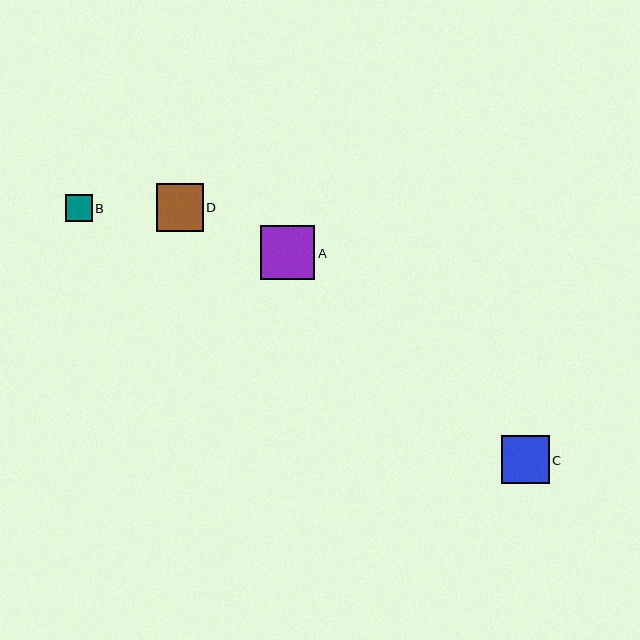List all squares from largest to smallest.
From largest to smallest: A, C, D, B.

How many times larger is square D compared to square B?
Square D is approximately 1.8 times the size of square B.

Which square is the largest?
Square A is the largest with a size of approximately 54 pixels.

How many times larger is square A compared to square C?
Square A is approximately 1.1 times the size of square C.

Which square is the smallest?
Square B is the smallest with a size of approximately 27 pixels.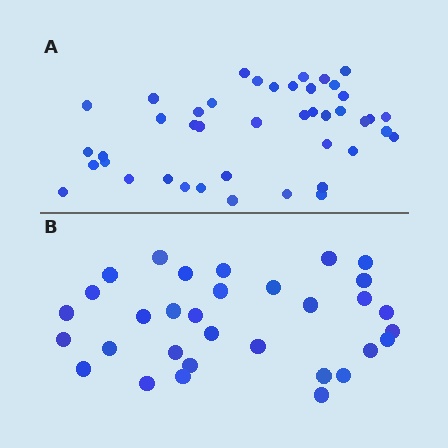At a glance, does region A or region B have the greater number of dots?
Region A (the top region) has more dots.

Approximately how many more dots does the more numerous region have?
Region A has roughly 12 or so more dots than region B.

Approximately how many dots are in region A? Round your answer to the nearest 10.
About 40 dots. (The exact count is 43, which rounds to 40.)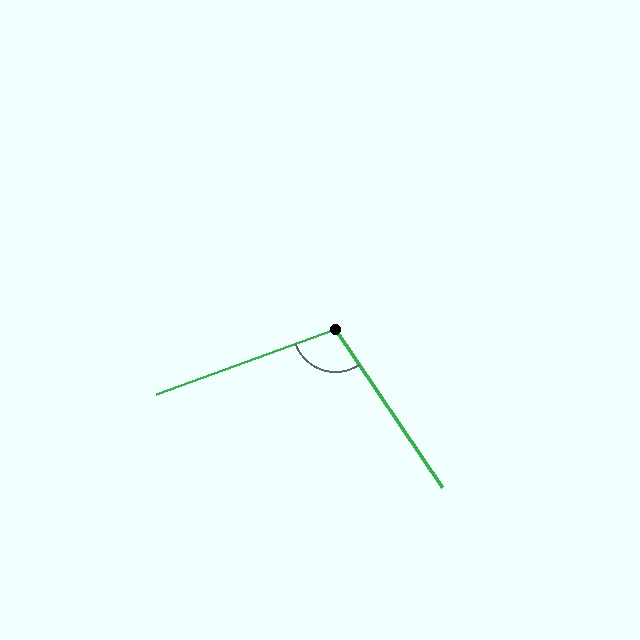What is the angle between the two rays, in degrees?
Approximately 104 degrees.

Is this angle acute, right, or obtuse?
It is obtuse.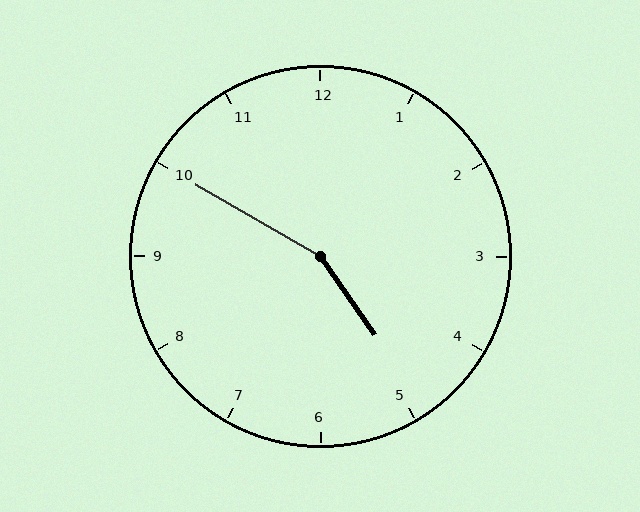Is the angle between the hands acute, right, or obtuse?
It is obtuse.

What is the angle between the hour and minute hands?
Approximately 155 degrees.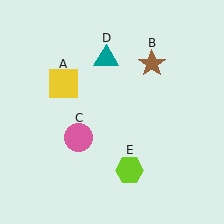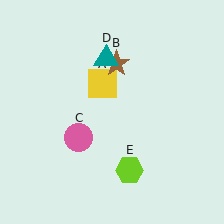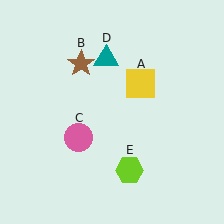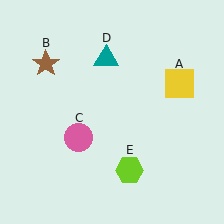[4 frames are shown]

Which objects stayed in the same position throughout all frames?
Pink circle (object C) and teal triangle (object D) and lime hexagon (object E) remained stationary.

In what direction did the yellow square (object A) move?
The yellow square (object A) moved right.